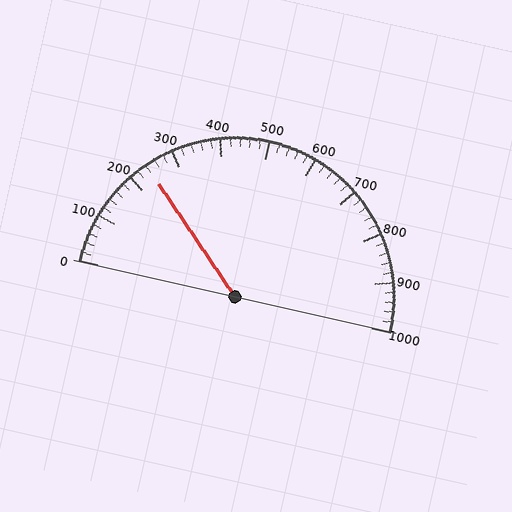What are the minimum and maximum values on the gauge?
The gauge ranges from 0 to 1000.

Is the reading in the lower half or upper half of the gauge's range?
The reading is in the lower half of the range (0 to 1000).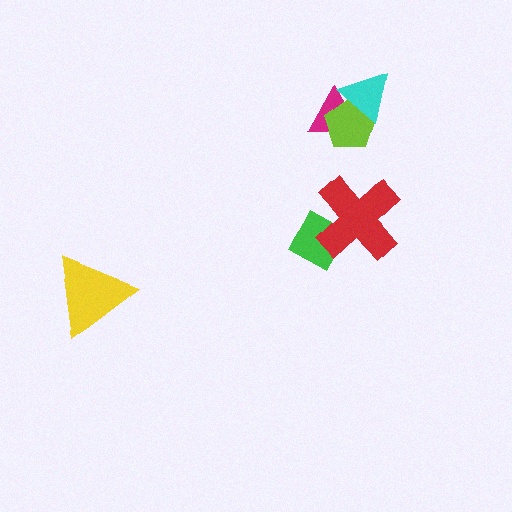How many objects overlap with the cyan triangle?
2 objects overlap with the cyan triangle.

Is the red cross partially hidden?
No, no other shape covers it.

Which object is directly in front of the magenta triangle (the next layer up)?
The lime pentagon is directly in front of the magenta triangle.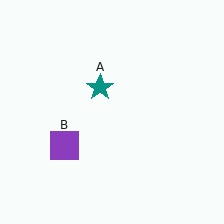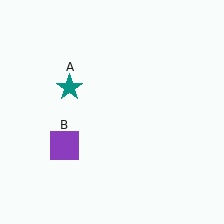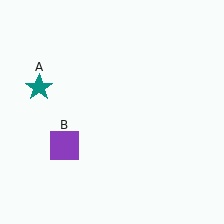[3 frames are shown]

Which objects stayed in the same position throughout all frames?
Purple square (object B) remained stationary.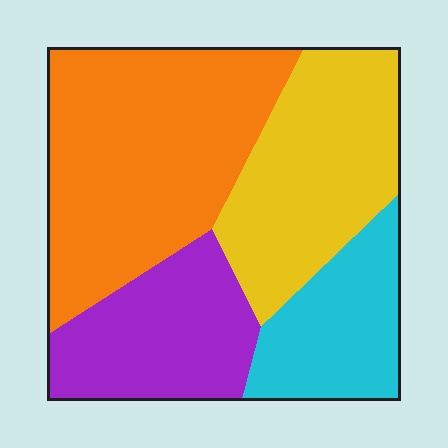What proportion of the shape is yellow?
Yellow takes up about one quarter (1/4) of the shape.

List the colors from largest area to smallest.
From largest to smallest: orange, yellow, purple, cyan.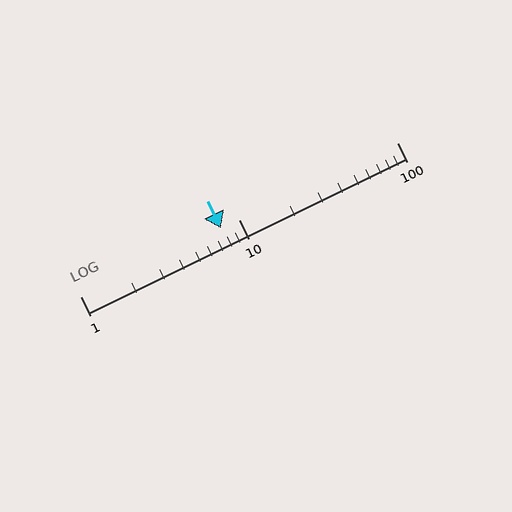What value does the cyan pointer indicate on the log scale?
The pointer indicates approximately 7.7.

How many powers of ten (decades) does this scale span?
The scale spans 2 decades, from 1 to 100.